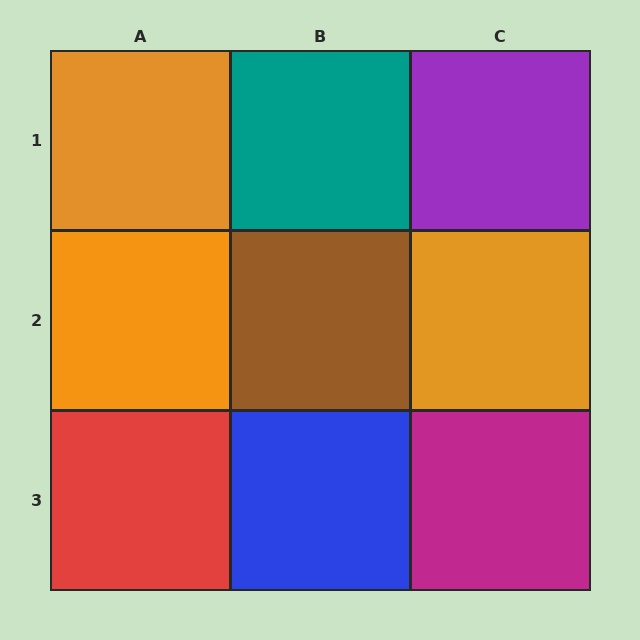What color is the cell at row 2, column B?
Brown.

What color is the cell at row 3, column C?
Magenta.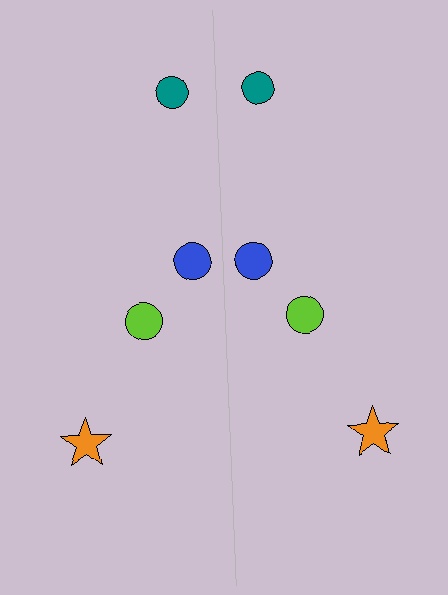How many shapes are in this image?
There are 8 shapes in this image.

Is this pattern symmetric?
Yes, this pattern has bilateral (reflection) symmetry.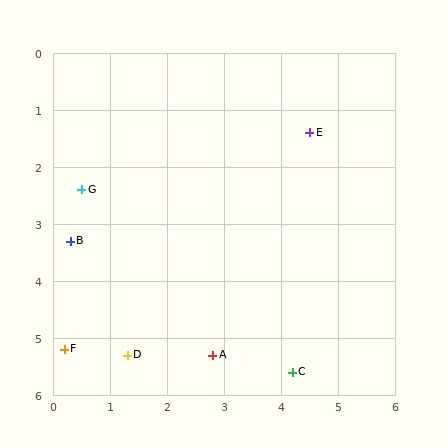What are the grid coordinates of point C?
Point C is at approximately (4.2, 5.6).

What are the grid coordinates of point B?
Point B is at approximately (0.3, 3.3).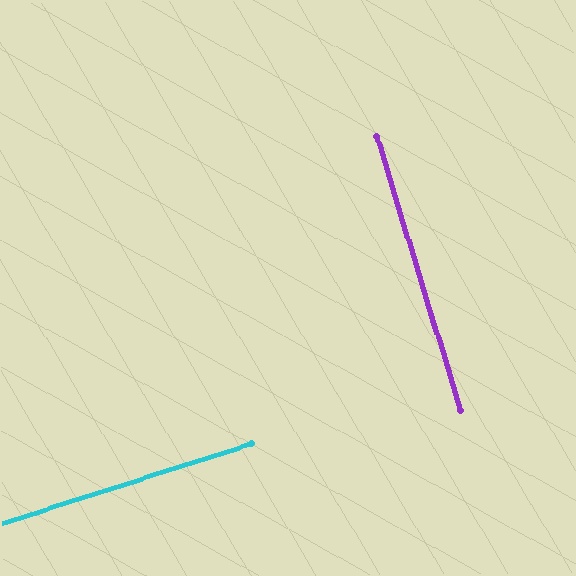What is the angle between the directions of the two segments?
Approximately 89 degrees.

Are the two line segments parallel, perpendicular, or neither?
Perpendicular — they meet at approximately 89°.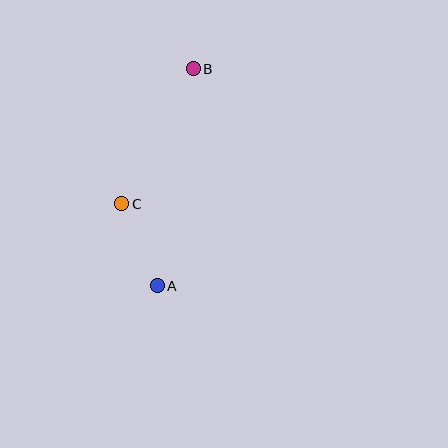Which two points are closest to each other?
Points A and C are closest to each other.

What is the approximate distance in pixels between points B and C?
The distance between B and C is approximately 153 pixels.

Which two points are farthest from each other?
Points A and B are farthest from each other.